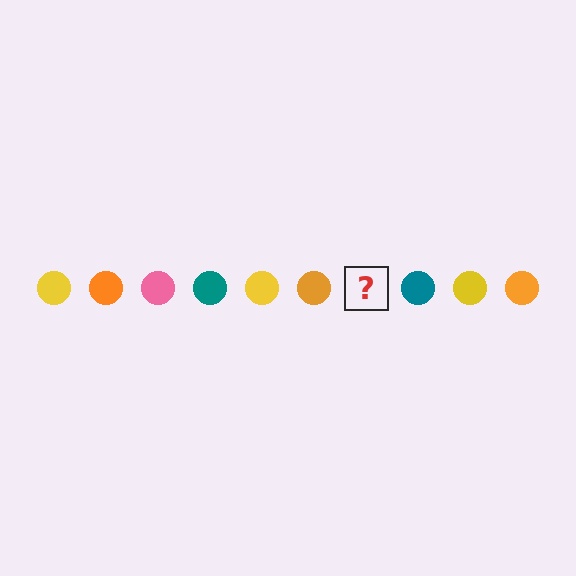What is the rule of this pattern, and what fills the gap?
The rule is that the pattern cycles through yellow, orange, pink, teal circles. The gap should be filled with a pink circle.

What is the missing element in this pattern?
The missing element is a pink circle.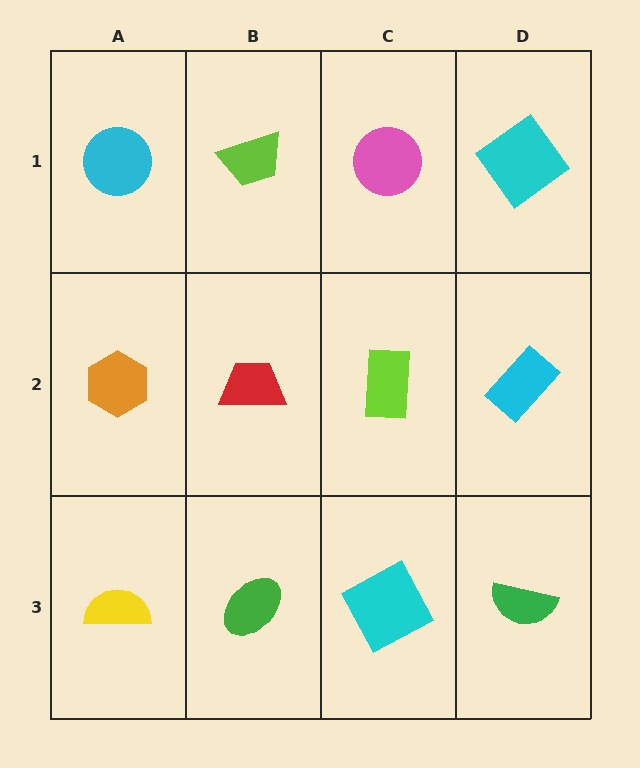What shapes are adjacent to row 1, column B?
A red trapezoid (row 2, column B), a cyan circle (row 1, column A), a pink circle (row 1, column C).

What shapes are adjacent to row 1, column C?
A lime rectangle (row 2, column C), a lime trapezoid (row 1, column B), a cyan diamond (row 1, column D).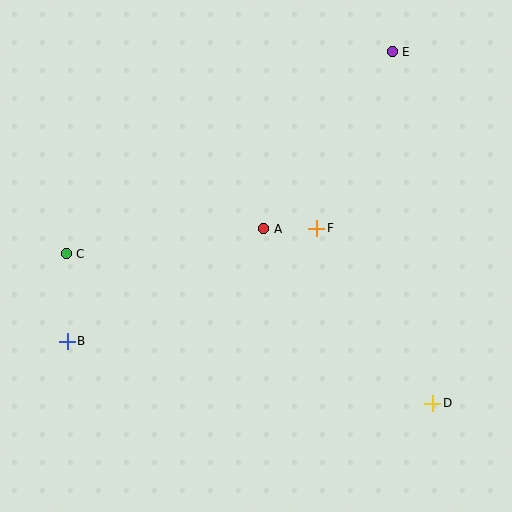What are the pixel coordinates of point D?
Point D is at (433, 403).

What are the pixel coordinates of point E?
Point E is at (392, 52).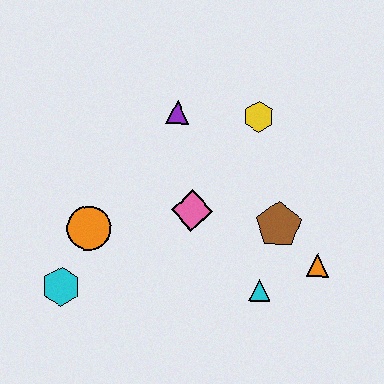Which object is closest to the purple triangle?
The yellow hexagon is closest to the purple triangle.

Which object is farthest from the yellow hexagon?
The cyan hexagon is farthest from the yellow hexagon.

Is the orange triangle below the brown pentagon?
Yes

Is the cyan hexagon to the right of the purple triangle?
No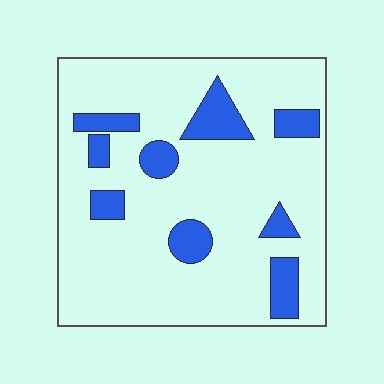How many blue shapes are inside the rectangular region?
9.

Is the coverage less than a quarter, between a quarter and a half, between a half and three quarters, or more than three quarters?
Less than a quarter.